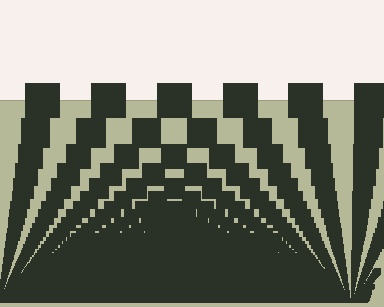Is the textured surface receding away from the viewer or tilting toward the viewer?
The surface appears to tilt toward the viewer. Texture elements get larger and sparser toward the top.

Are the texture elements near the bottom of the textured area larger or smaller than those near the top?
Smaller. The gradient is inverted — elements near the bottom are smaller and denser.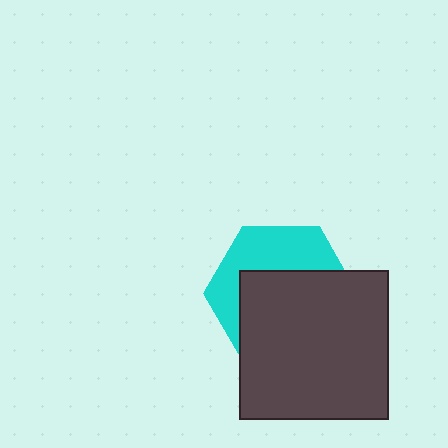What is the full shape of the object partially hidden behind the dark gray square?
The partially hidden object is a cyan hexagon.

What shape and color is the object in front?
The object in front is a dark gray square.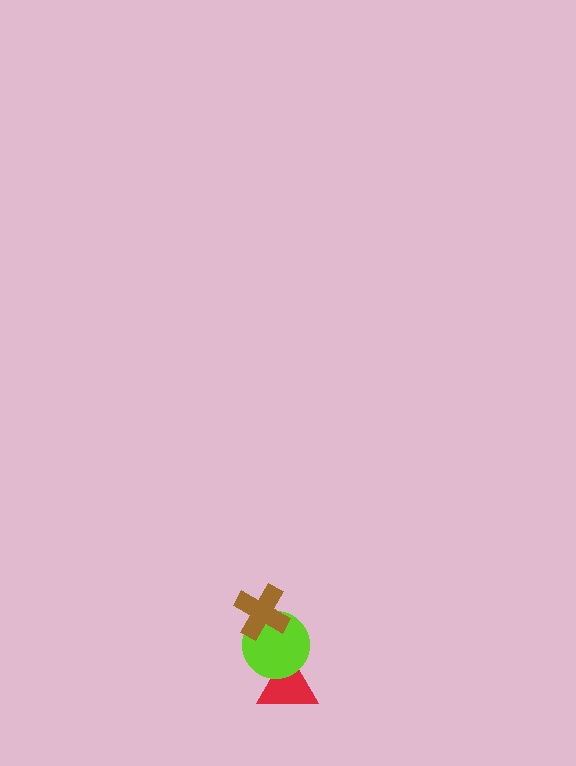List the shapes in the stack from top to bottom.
From top to bottom: the brown cross, the lime circle, the red triangle.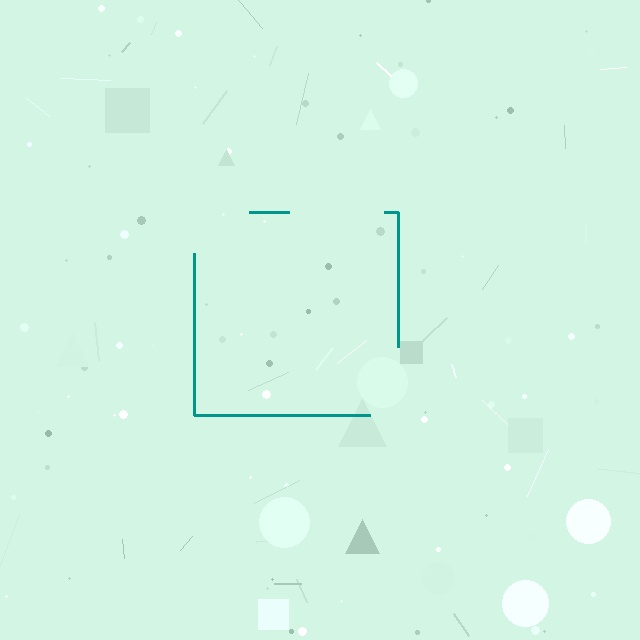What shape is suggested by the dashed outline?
The dashed outline suggests a square.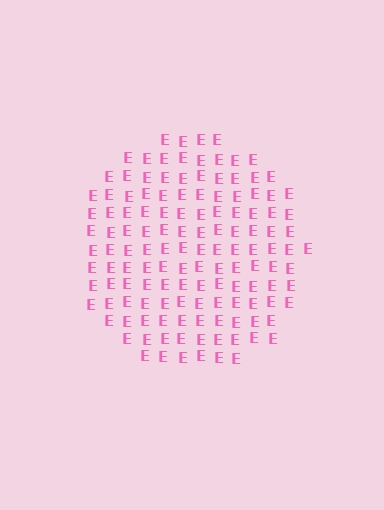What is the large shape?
The large shape is a circle.